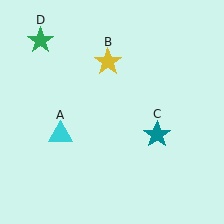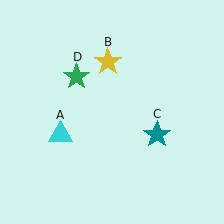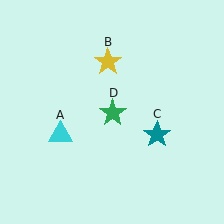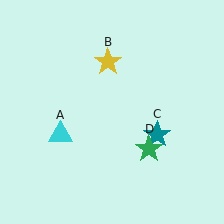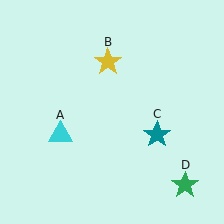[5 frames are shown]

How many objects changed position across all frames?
1 object changed position: green star (object D).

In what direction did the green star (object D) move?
The green star (object D) moved down and to the right.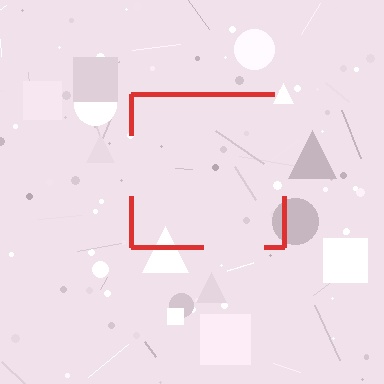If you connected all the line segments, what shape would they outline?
They would outline a square.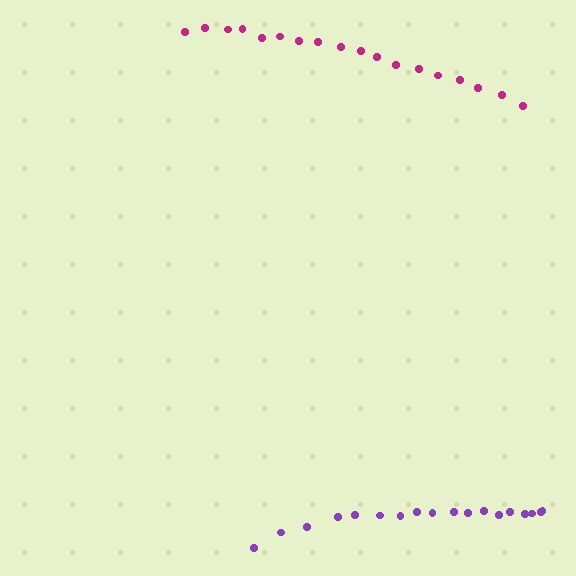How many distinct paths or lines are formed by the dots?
There are 2 distinct paths.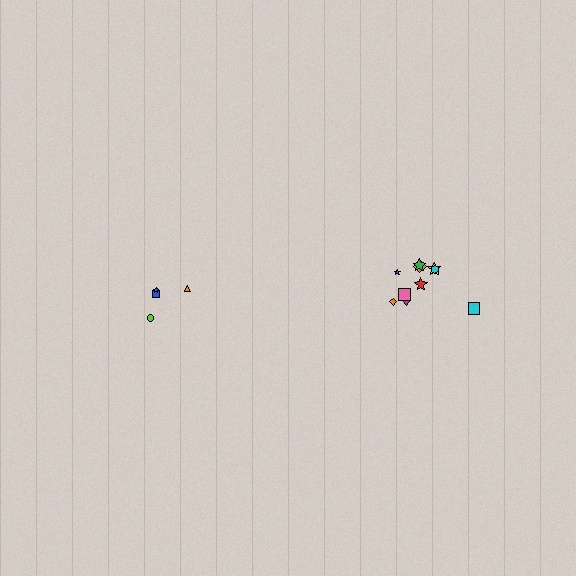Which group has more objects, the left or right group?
The right group.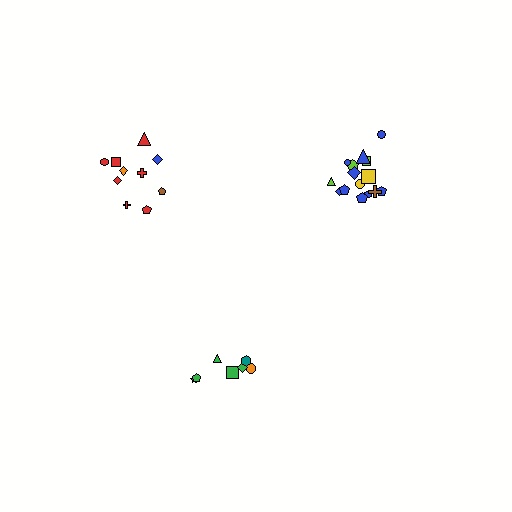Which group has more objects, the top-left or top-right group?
The top-right group.